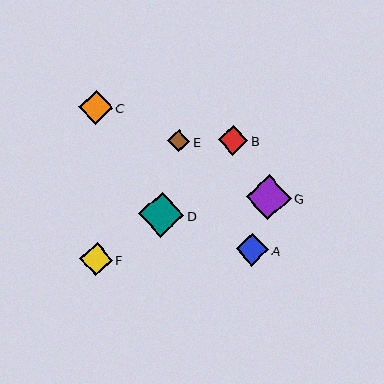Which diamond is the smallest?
Diamond E is the smallest with a size of approximately 23 pixels.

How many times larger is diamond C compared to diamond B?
Diamond C is approximately 1.2 times the size of diamond B.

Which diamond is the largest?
Diamond D is the largest with a size of approximately 45 pixels.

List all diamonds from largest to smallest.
From largest to smallest: D, G, C, F, A, B, E.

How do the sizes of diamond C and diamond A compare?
Diamond C and diamond A are approximately the same size.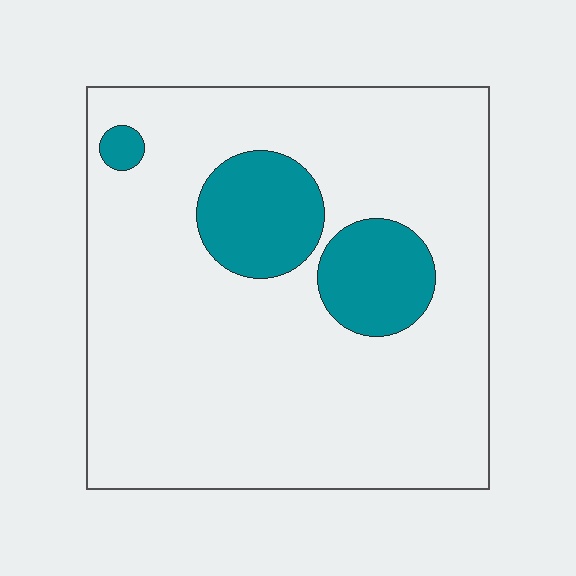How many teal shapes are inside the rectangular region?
3.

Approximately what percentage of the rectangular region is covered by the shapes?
Approximately 15%.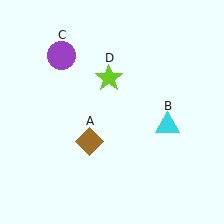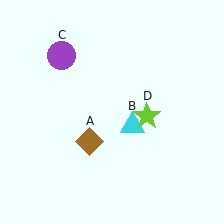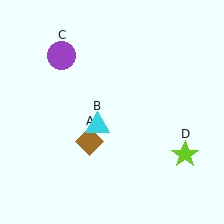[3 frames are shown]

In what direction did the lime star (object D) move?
The lime star (object D) moved down and to the right.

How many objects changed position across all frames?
2 objects changed position: cyan triangle (object B), lime star (object D).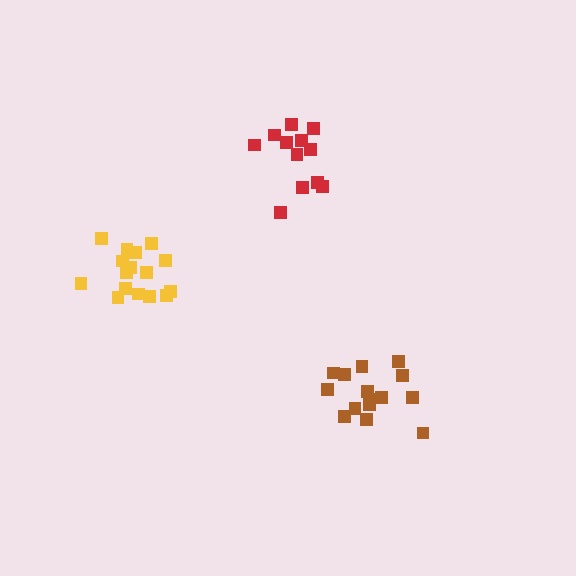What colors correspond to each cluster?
The clusters are colored: brown, yellow, red.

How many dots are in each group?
Group 1: 15 dots, Group 2: 16 dots, Group 3: 12 dots (43 total).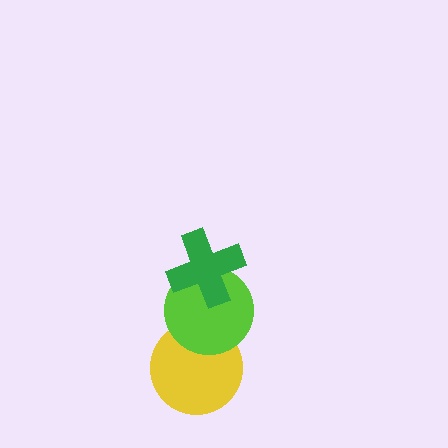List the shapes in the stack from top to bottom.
From top to bottom: the green cross, the lime circle, the yellow circle.